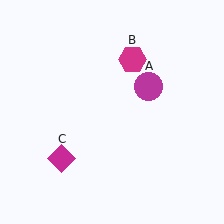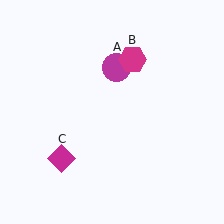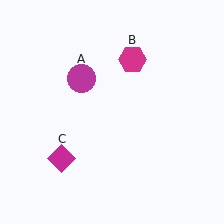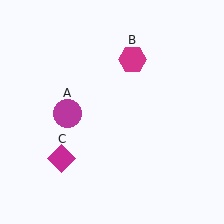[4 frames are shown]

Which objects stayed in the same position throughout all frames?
Magenta hexagon (object B) and magenta diamond (object C) remained stationary.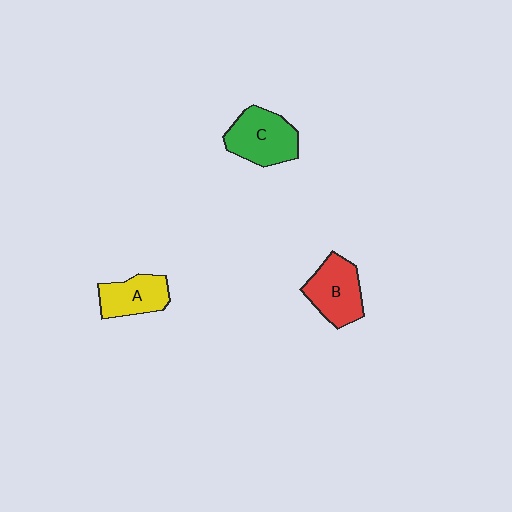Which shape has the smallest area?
Shape A (yellow).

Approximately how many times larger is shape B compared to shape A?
Approximately 1.2 times.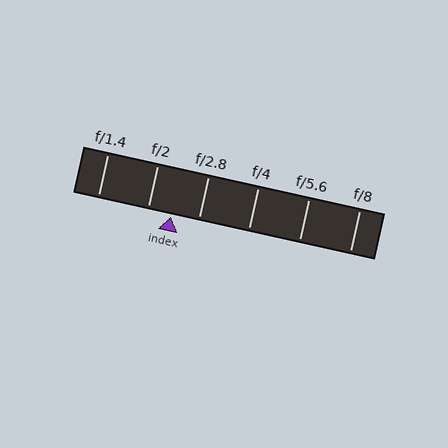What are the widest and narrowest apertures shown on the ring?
The widest aperture shown is f/1.4 and the narrowest is f/8.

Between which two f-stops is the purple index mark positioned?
The index mark is between f/2 and f/2.8.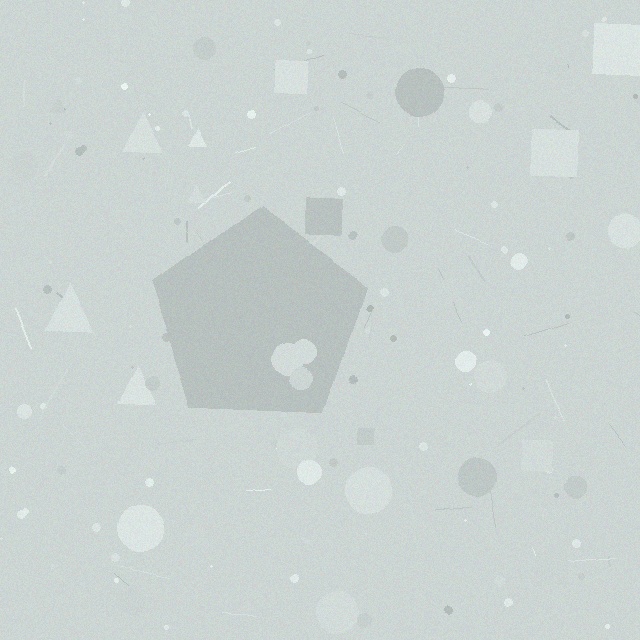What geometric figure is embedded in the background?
A pentagon is embedded in the background.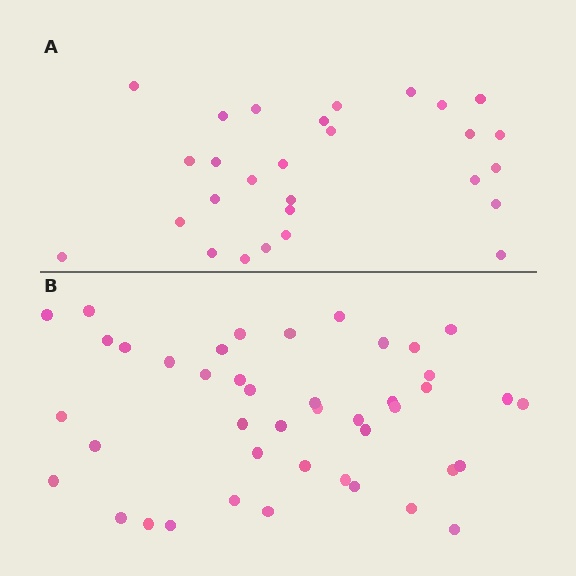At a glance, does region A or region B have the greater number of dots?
Region B (the bottom region) has more dots.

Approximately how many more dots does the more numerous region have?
Region B has approximately 15 more dots than region A.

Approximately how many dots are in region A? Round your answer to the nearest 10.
About 30 dots. (The exact count is 28, which rounds to 30.)